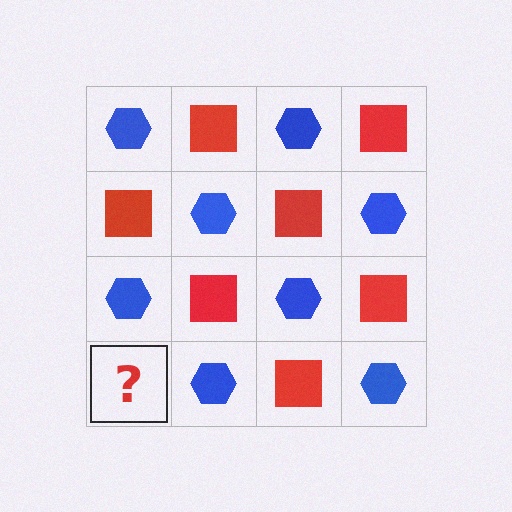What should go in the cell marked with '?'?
The missing cell should contain a red square.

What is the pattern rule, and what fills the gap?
The rule is that it alternates blue hexagon and red square in a checkerboard pattern. The gap should be filled with a red square.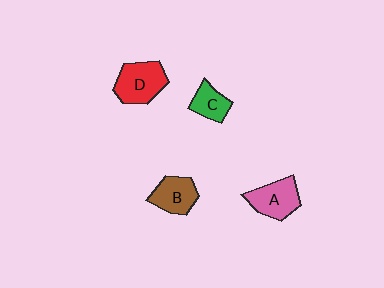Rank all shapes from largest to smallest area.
From largest to smallest: D (red), A (pink), B (brown), C (green).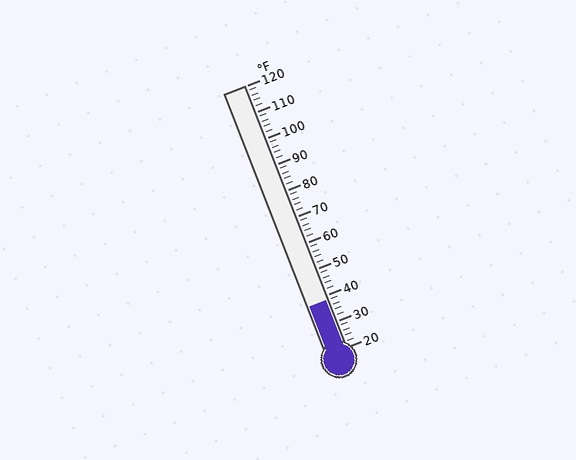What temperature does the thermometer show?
The thermometer shows approximately 38°F.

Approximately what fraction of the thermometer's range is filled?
The thermometer is filled to approximately 20% of its range.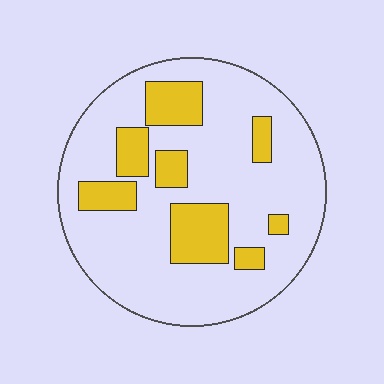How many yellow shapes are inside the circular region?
8.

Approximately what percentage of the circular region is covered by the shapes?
Approximately 25%.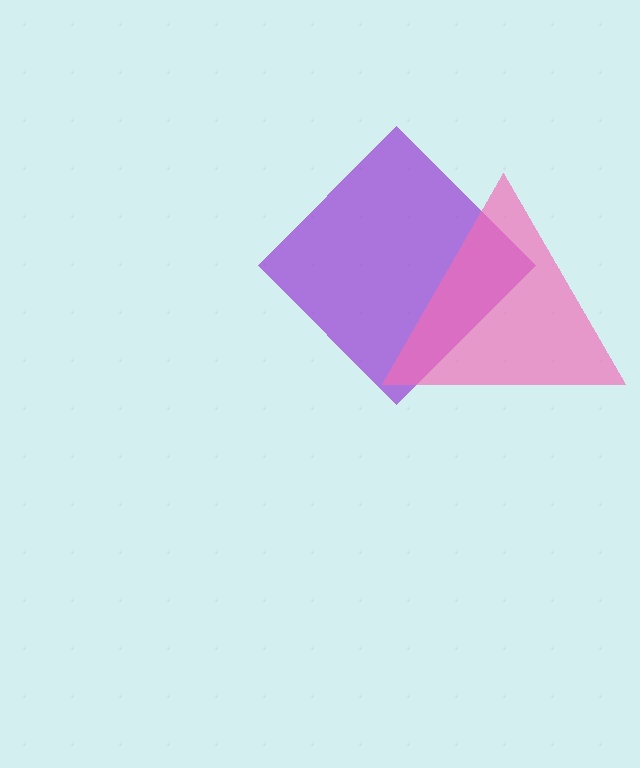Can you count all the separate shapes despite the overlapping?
Yes, there are 2 separate shapes.